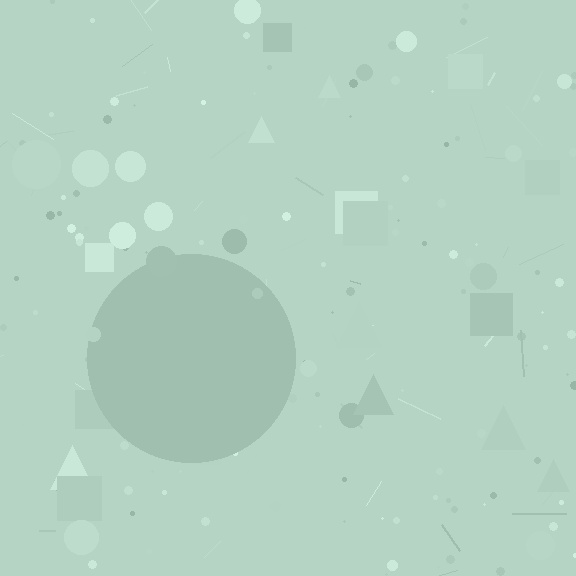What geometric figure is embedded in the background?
A circle is embedded in the background.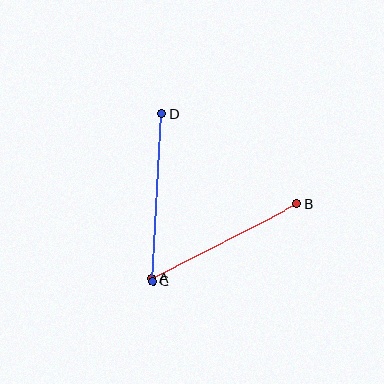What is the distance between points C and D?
The distance is approximately 168 pixels.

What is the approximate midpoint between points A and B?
The midpoint is at approximately (225, 241) pixels.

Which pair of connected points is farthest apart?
Points C and D are farthest apart.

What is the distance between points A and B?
The distance is approximately 163 pixels.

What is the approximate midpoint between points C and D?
The midpoint is at approximately (157, 198) pixels.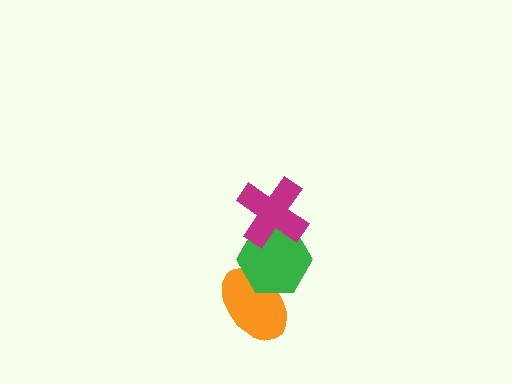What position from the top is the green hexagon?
The green hexagon is 2nd from the top.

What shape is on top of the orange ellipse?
The green hexagon is on top of the orange ellipse.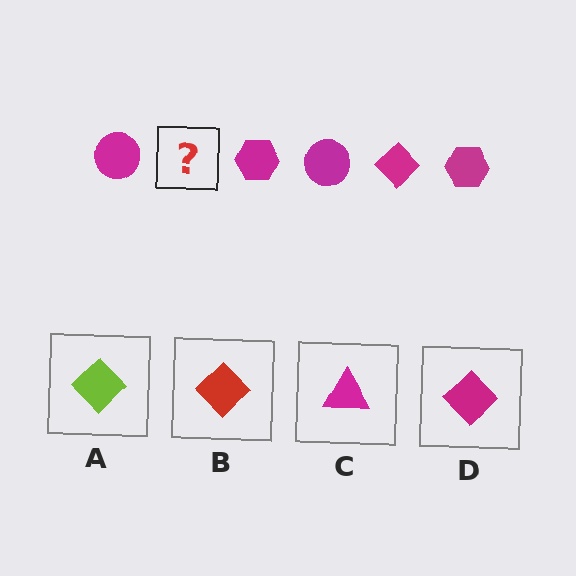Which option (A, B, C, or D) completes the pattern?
D.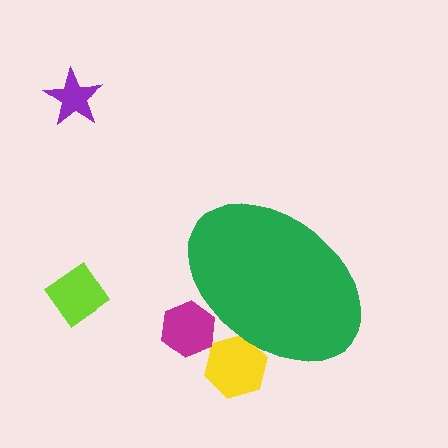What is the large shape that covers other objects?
A green ellipse.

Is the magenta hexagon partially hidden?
Yes, the magenta hexagon is partially hidden behind the green ellipse.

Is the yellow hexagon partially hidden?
Yes, the yellow hexagon is partially hidden behind the green ellipse.